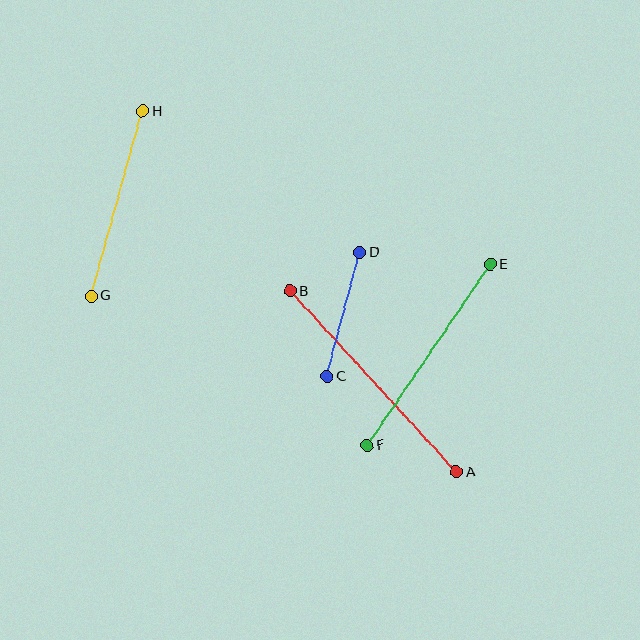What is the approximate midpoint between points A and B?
The midpoint is at approximately (373, 381) pixels.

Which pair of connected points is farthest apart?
Points A and B are farthest apart.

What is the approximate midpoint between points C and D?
The midpoint is at approximately (343, 314) pixels.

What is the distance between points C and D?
The distance is approximately 128 pixels.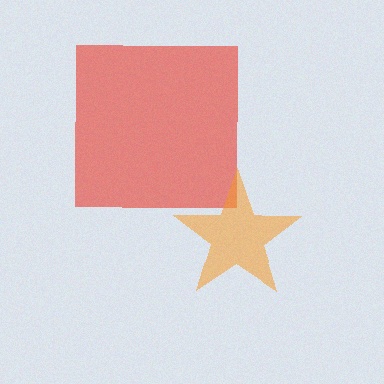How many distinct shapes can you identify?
There are 2 distinct shapes: a red square, an orange star.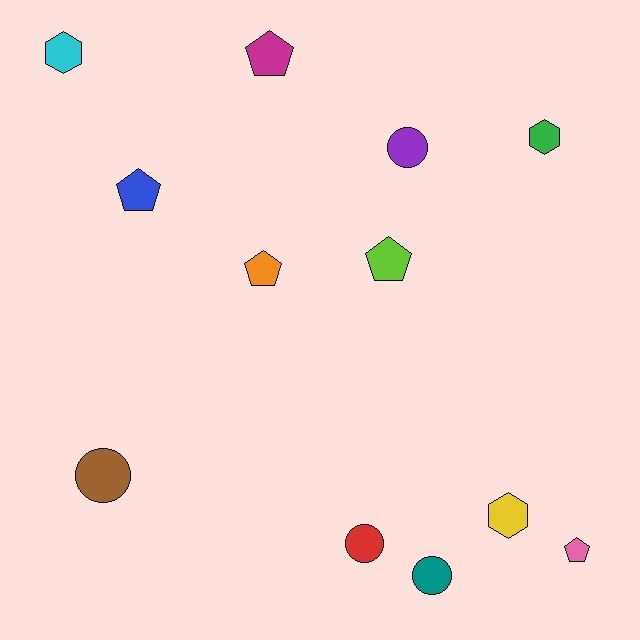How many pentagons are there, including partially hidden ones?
There are 5 pentagons.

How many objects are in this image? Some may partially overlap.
There are 12 objects.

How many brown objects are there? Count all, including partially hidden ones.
There is 1 brown object.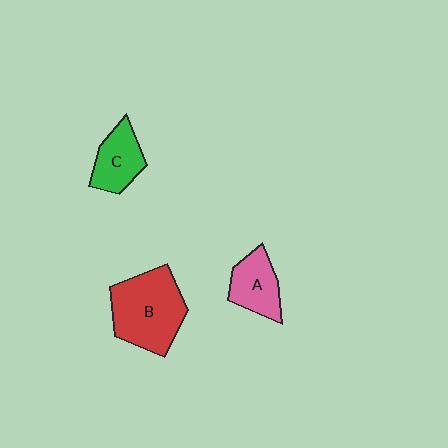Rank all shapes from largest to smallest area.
From largest to smallest: B (red), C (green), A (pink).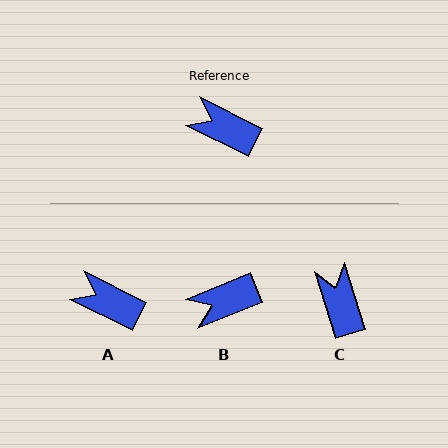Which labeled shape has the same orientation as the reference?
A.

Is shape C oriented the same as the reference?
No, it is off by about 47 degrees.